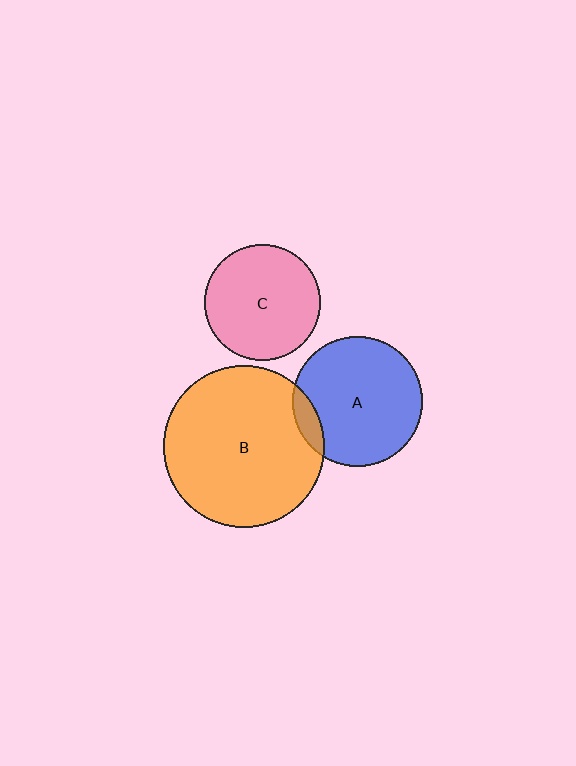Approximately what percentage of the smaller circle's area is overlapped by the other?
Approximately 10%.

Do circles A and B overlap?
Yes.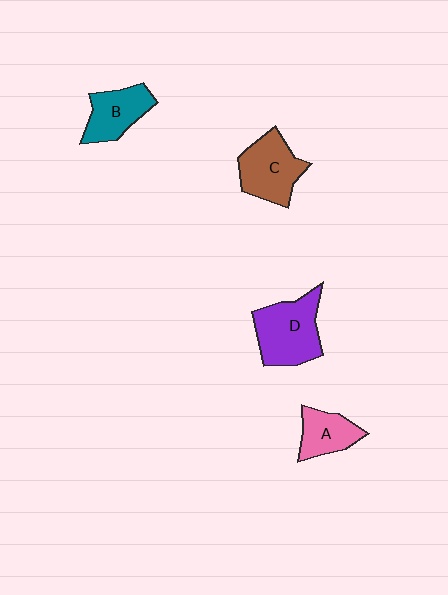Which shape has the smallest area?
Shape A (pink).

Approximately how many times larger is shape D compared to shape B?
Approximately 1.4 times.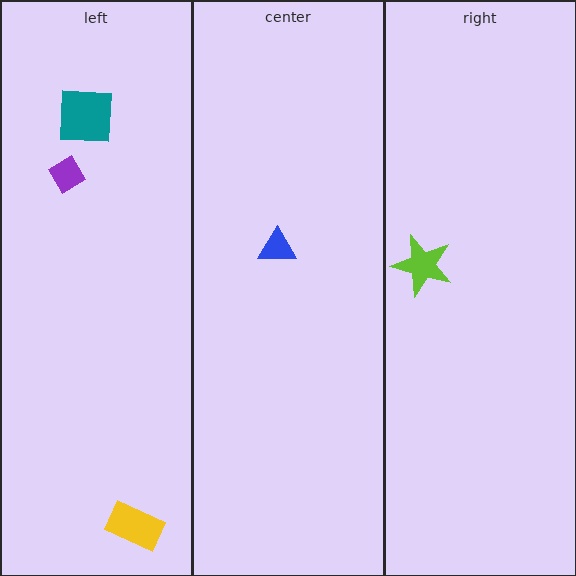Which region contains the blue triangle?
The center region.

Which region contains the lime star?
The right region.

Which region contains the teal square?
The left region.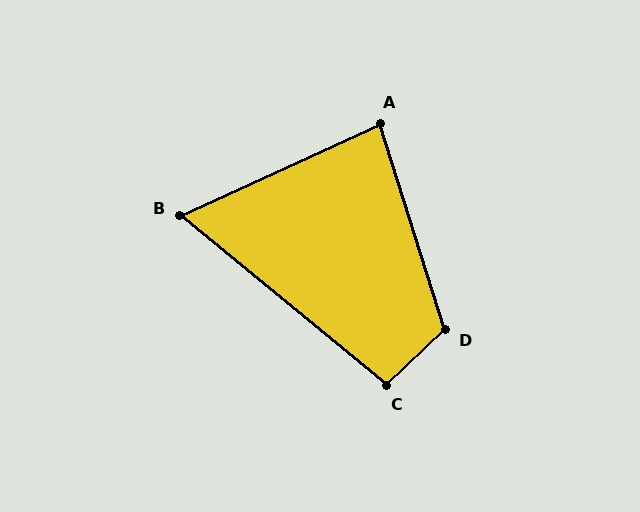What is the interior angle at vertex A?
Approximately 83 degrees (acute).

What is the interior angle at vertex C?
Approximately 97 degrees (obtuse).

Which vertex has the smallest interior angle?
B, at approximately 64 degrees.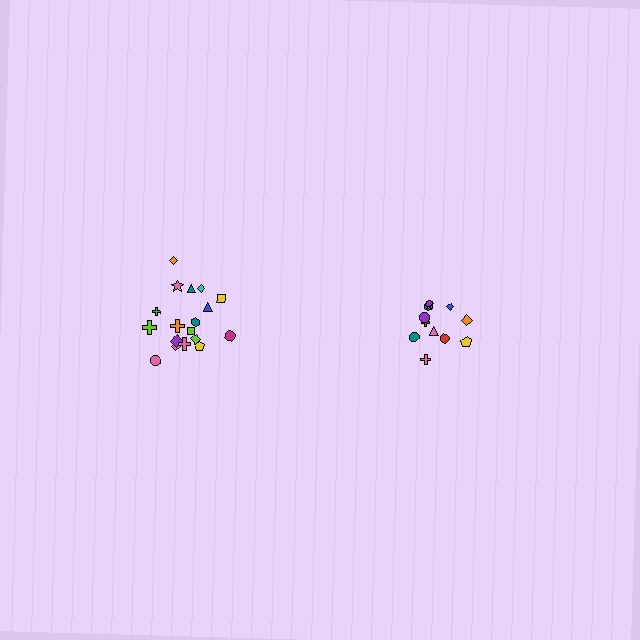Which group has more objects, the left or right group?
The left group.